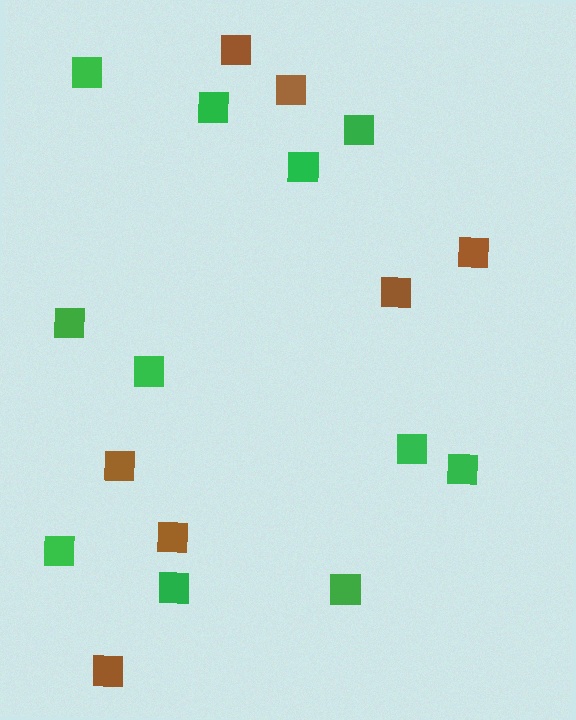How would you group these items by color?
There are 2 groups: one group of green squares (11) and one group of brown squares (7).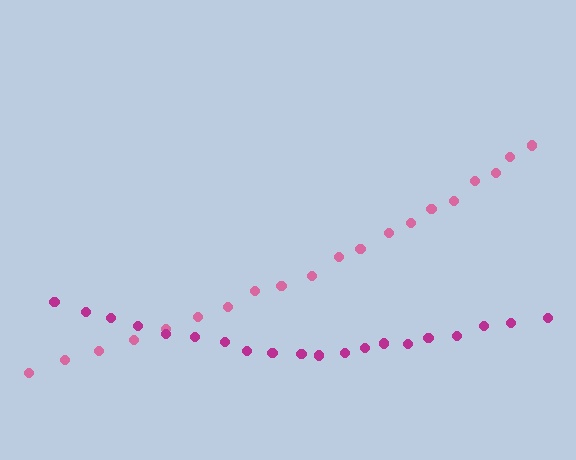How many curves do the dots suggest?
There are 2 distinct paths.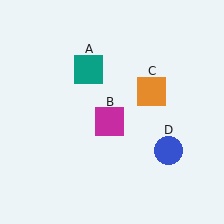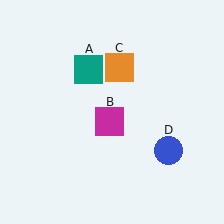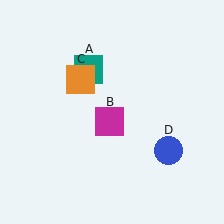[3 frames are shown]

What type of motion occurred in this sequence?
The orange square (object C) rotated counterclockwise around the center of the scene.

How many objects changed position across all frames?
1 object changed position: orange square (object C).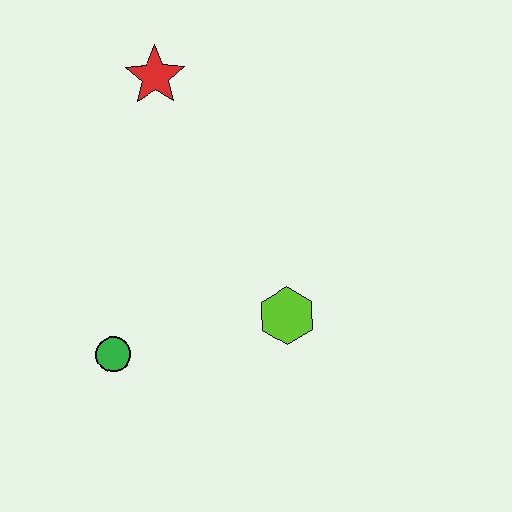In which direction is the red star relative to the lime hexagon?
The red star is above the lime hexagon.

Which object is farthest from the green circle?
The red star is farthest from the green circle.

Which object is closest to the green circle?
The lime hexagon is closest to the green circle.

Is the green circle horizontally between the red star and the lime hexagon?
No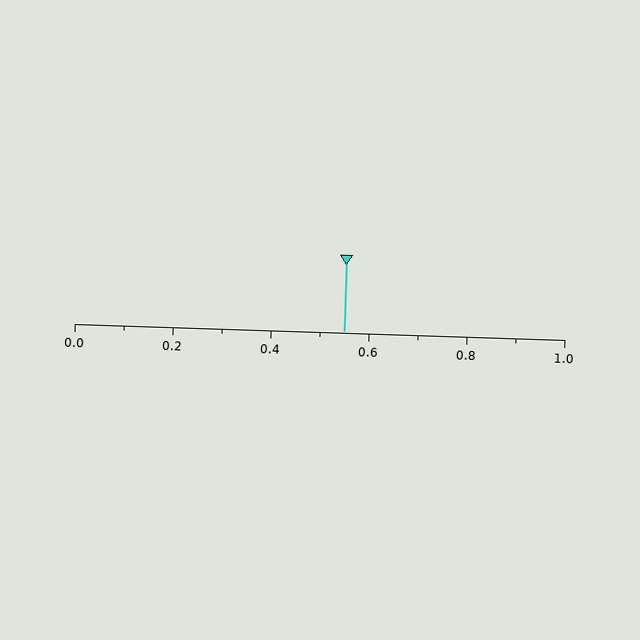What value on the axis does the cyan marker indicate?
The marker indicates approximately 0.55.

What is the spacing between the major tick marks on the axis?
The major ticks are spaced 0.2 apart.